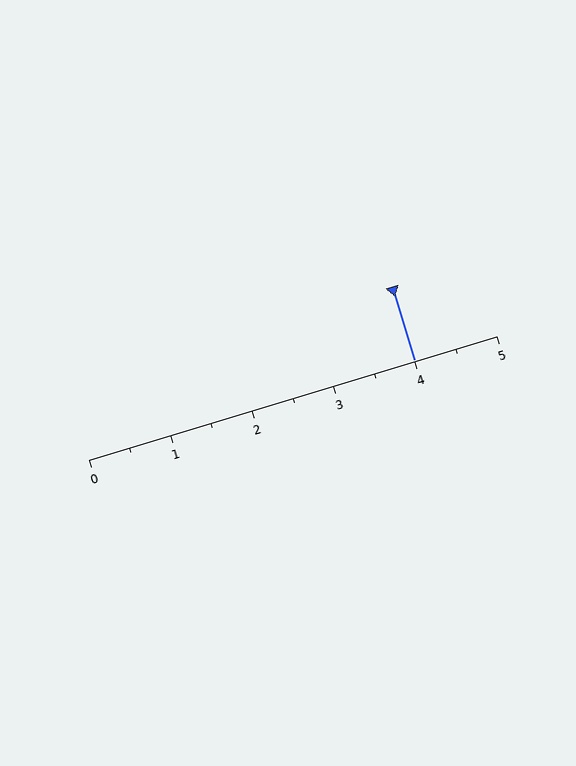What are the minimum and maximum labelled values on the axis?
The axis runs from 0 to 5.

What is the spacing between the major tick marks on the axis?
The major ticks are spaced 1 apart.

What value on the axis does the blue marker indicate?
The marker indicates approximately 4.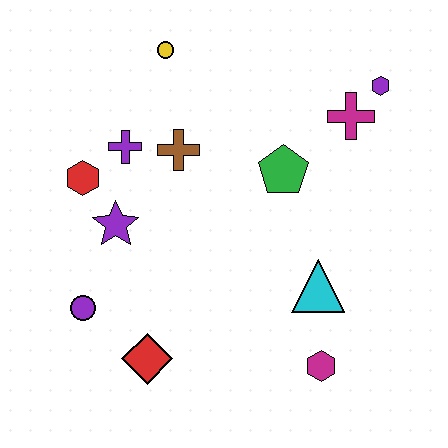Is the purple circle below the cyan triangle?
Yes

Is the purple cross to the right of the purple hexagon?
No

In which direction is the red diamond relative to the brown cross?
The red diamond is below the brown cross.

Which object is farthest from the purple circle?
The purple hexagon is farthest from the purple circle.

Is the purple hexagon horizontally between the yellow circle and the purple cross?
No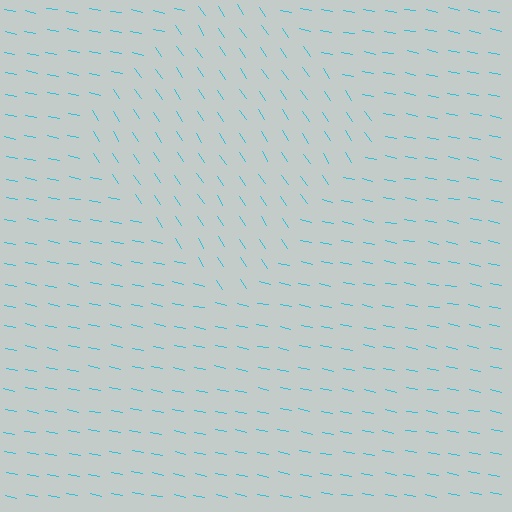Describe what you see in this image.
The image is filled with small cyan line segments. A diamond region in the image has lines oriented differently from the surrounding lines, creating a visible texture boundary.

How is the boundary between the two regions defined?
The boundary is defined purely by a change in line orientation (approximately 45 degrees difference). All lines are the same color and thickness.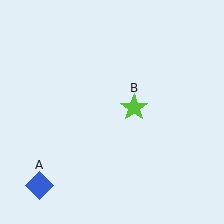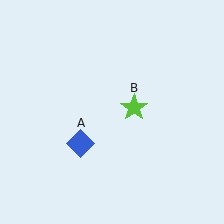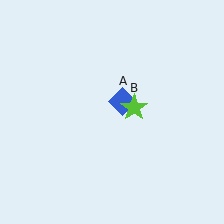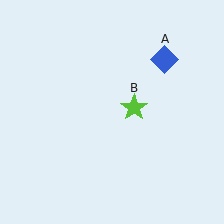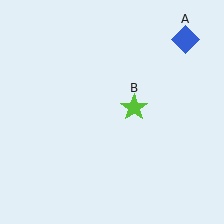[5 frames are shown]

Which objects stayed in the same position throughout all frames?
Lime star (object B) remained stationary.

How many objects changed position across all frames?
1 object changed position: blue diamond (object A).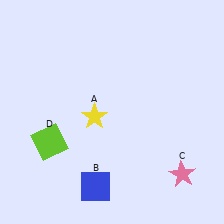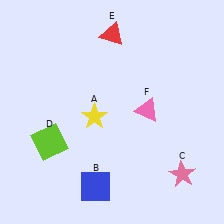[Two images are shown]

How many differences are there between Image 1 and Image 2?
There are 2 differences between the two images.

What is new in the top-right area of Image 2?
A pink triangle (F) was added in the top-right area of Image 2.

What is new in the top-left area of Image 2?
A red triangle (E) was added in the top-left area of Image 2.